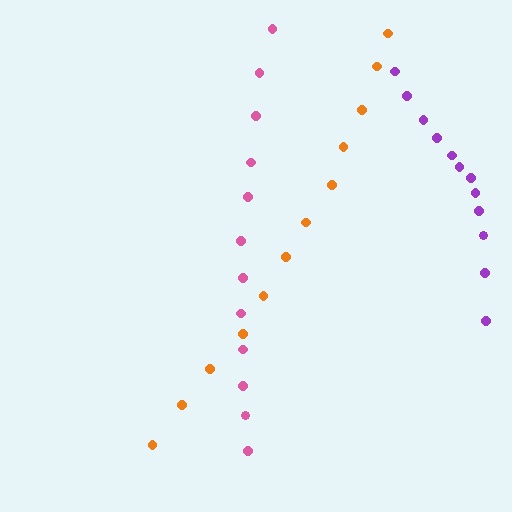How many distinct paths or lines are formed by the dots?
There are 3 distinct paths.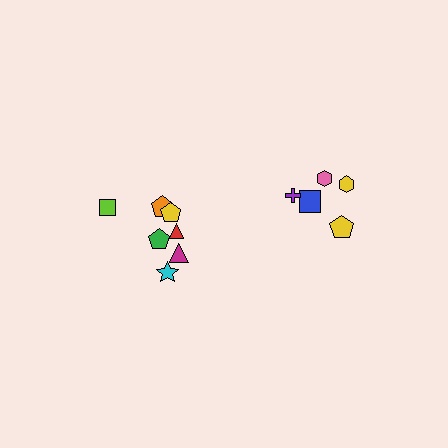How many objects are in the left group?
There are 7 objects.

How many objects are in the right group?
There are 5 objects.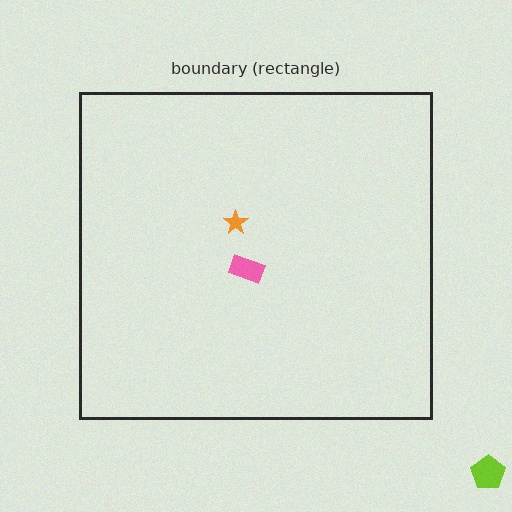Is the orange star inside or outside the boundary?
Inside.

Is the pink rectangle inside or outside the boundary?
Inside.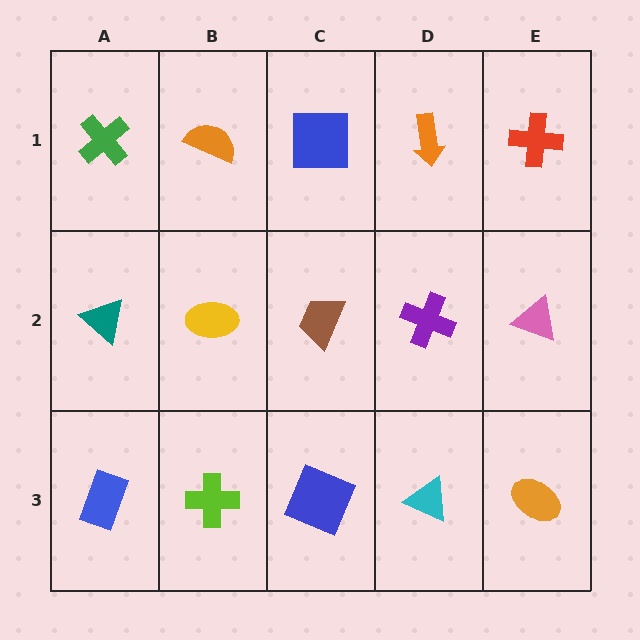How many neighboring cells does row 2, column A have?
3.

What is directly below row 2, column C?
A blue square.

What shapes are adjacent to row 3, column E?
A pink triangle (row 2, column E), a cyan triangle (row 3, column D).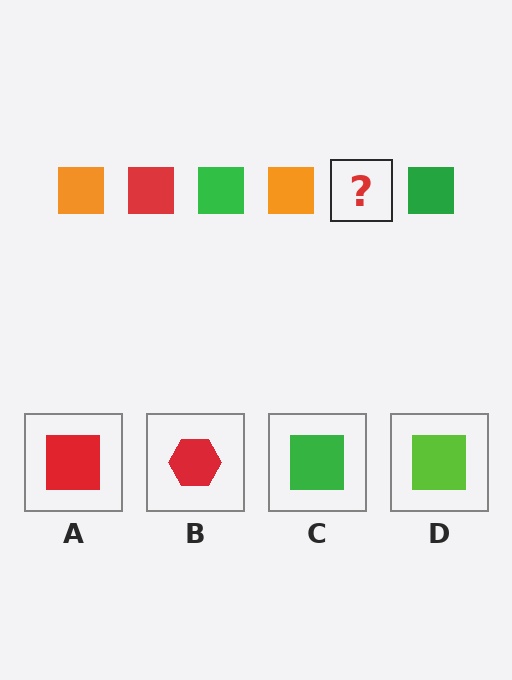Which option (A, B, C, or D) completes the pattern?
A.